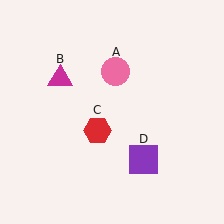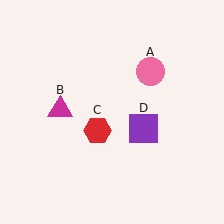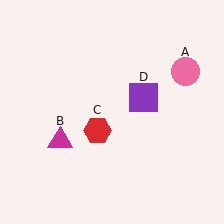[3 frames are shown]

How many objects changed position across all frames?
3 objects changed position: pink circle (object A), magenta triangle (object B), purple square (object D).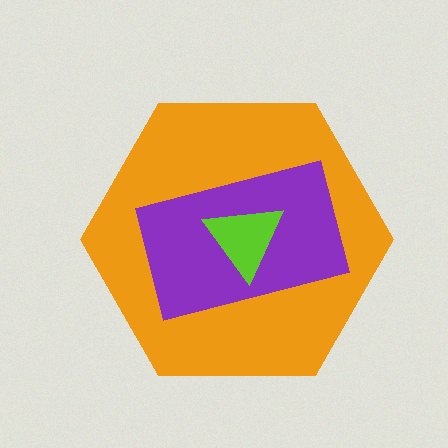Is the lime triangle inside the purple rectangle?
Yes.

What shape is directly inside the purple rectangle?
The lime triangle.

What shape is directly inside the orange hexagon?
The purple rectangle.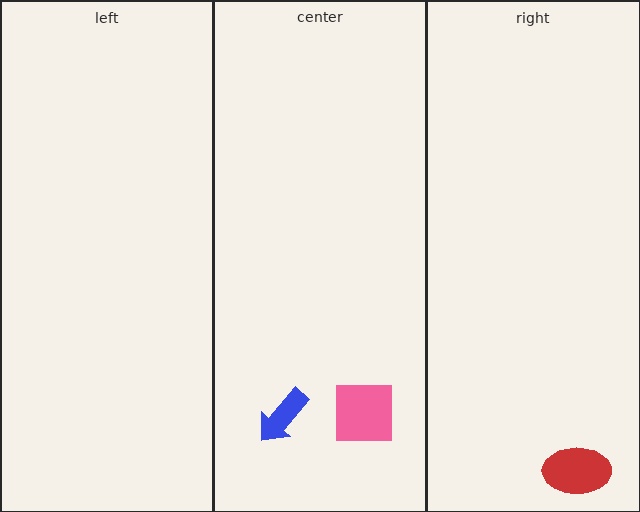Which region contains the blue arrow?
The center region.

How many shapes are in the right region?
1.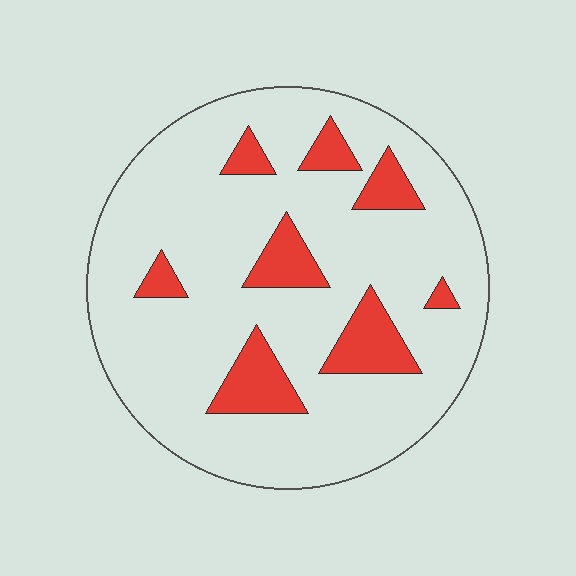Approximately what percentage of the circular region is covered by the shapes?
Approximately 15%.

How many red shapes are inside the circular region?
8.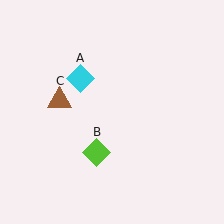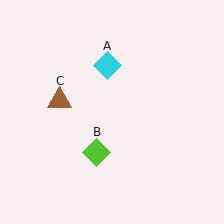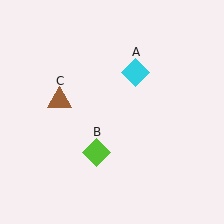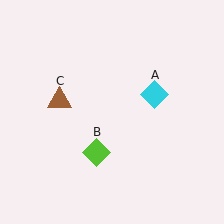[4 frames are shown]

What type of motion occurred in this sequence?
The cyan diamond (object A) rotated clockwise around the center of the scene.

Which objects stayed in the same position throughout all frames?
Lime diamond (object B) and brown triangle (object C) remained stationary.